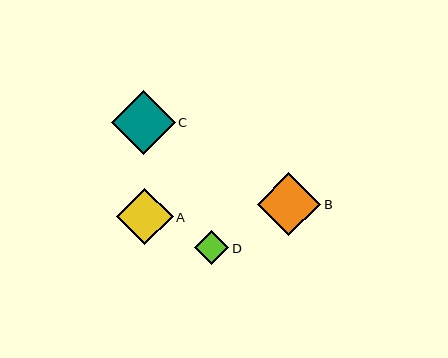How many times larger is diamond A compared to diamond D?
Diamond A is approximately 1.7 times the size of diamond D.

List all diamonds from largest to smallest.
From largest to smallest: C, B, A, D.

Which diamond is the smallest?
Diamond D is the smallest with a size of approximately 34 pixels.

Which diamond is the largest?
Diamond C is the largest with a size of approximately 64 pixels.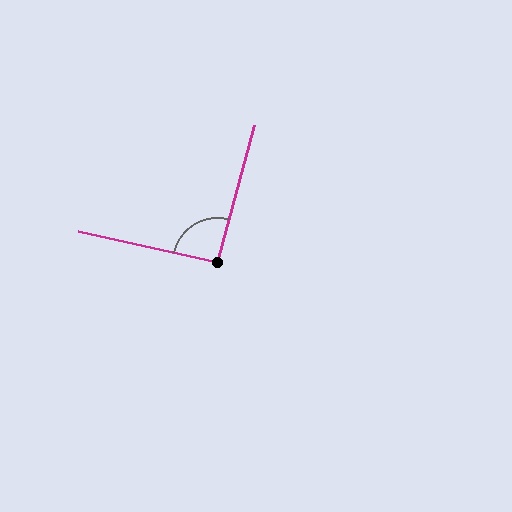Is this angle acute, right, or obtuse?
It is approximately a right angle.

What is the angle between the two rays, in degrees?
Approximately 92 degrees.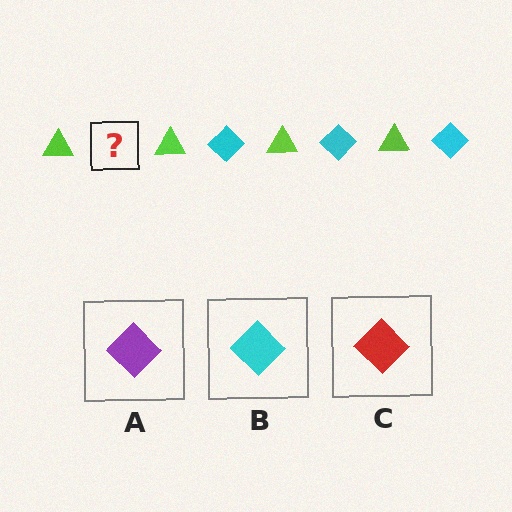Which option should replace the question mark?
Option B.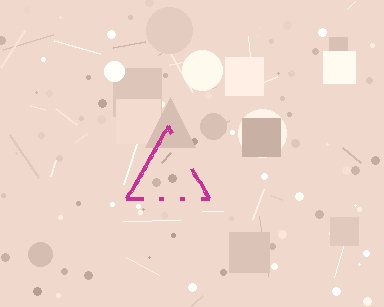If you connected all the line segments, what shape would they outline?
They would outline a triangle.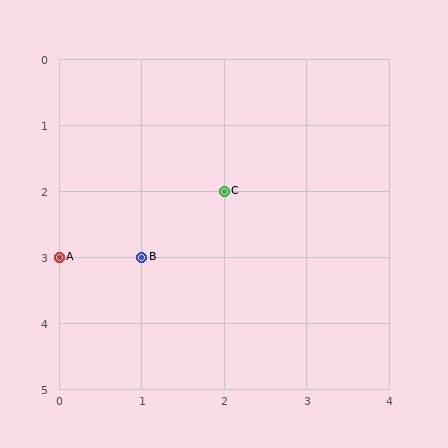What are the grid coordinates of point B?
Point B is at grid coordinates (1, 3).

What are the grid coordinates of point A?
Point A is at grid coordinates (0, 3).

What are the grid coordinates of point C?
Point C is at grid coordinates (2, 2).